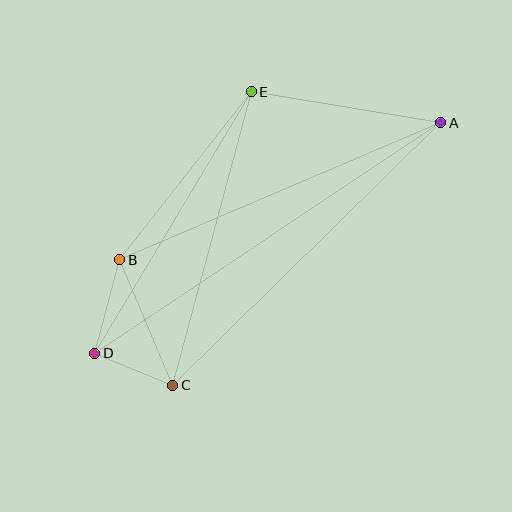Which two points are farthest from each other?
Points A and D are farthest from each other.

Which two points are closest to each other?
Points C and D are closest to each other.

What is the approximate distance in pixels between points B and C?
The distance between B and C is approximately 136 pixels.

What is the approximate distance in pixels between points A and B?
The distance between A and B is approximately 349 pixels.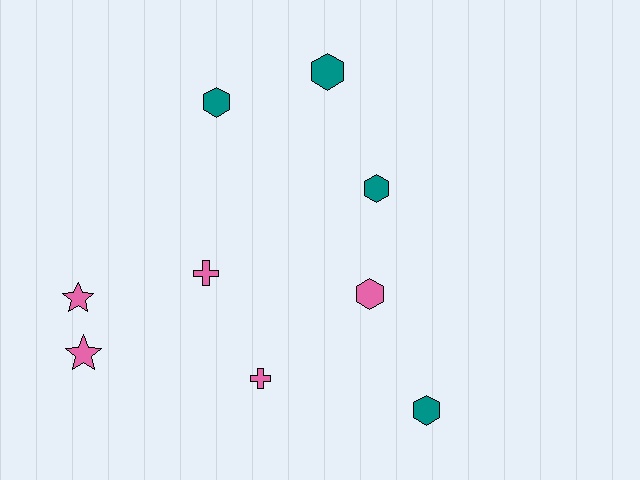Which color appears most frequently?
Pink, with 5 objects.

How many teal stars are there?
There are no teal stars.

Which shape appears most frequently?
Hexagon, with 5 objects.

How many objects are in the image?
There are 9 objects.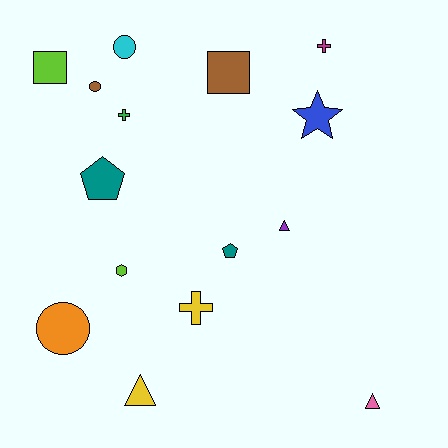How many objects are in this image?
There are 15 objects.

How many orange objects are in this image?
There is 1 orange object.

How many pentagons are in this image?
There are 2 pentagons.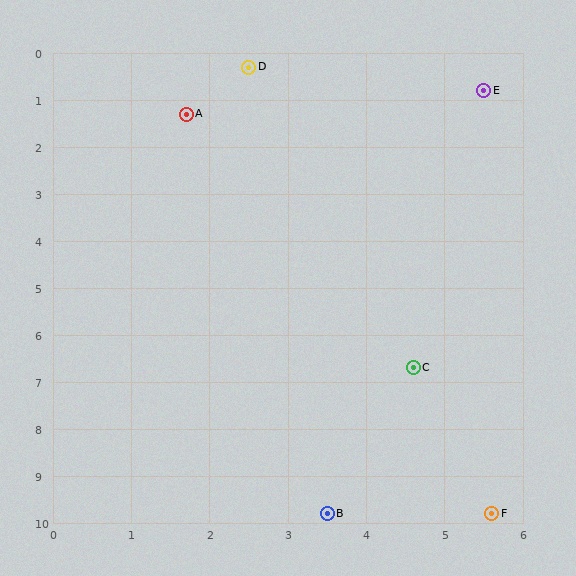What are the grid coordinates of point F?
Point F is at approximately (5.6, 9.8).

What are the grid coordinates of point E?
Point E is at approximately (5.5, 0.8).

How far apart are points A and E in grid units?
Points A and E are about 3.8 grid units apart.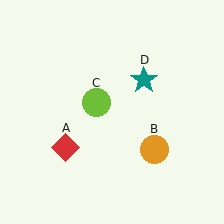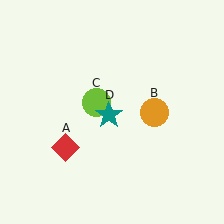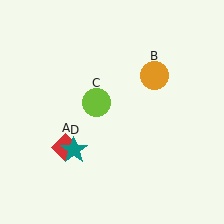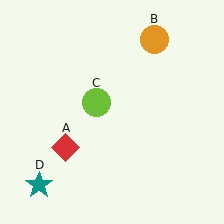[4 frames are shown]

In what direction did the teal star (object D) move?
The teal star (object D) moved down and to the left.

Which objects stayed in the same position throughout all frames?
Red diamond (object A) and lime circle (object C) remained stationary.